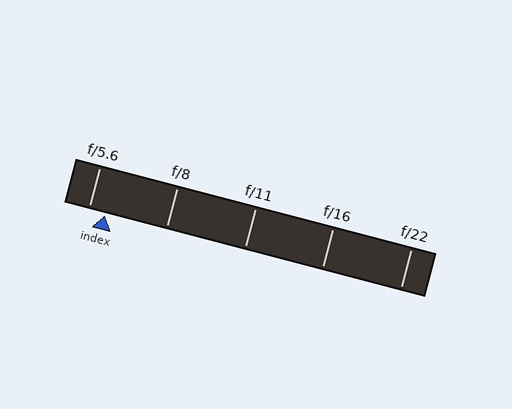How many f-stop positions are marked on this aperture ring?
There are 5 f-stop positions marked.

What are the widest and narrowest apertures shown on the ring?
The widest aperture shown is f/5.6 and the narrowest is f/22.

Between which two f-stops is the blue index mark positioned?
The index mark is between f/5.6 and f/8.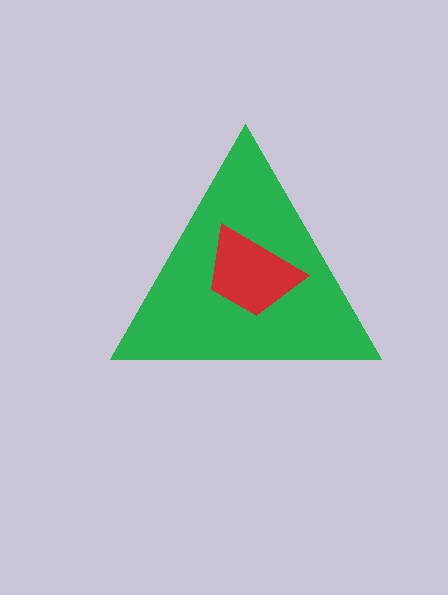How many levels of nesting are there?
2.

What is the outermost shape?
The green triangle.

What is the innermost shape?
The red trapezoid.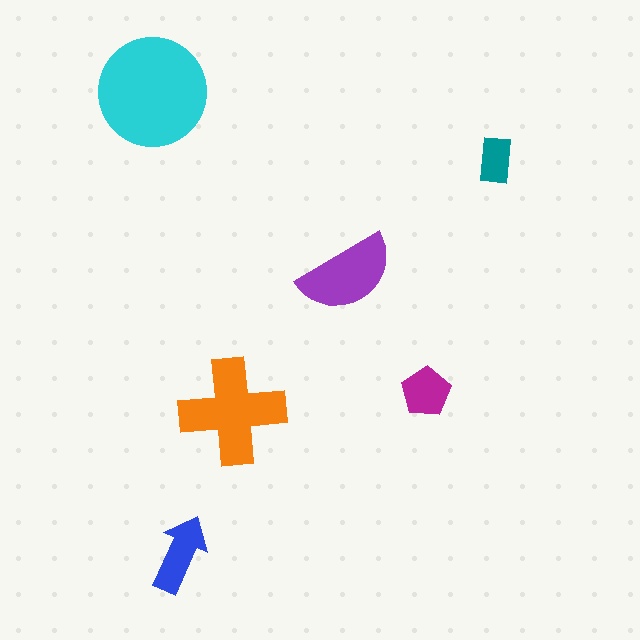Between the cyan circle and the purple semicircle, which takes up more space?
The cyan circle.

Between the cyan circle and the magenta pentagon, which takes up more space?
The cyan circle.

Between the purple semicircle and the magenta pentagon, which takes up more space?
The purple semicircle.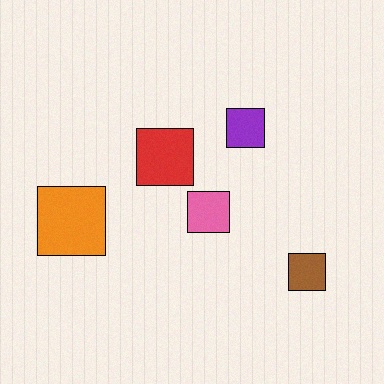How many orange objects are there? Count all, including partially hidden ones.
There is 1 orange object.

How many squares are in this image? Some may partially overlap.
There are 5 squares.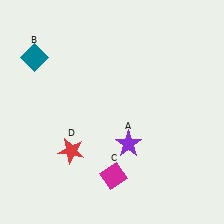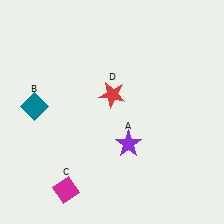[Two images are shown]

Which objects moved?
The objects that moved are: the teal diamond (B), the magenta diamond (C), the red star (D).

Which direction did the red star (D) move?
The red star (D) moved up.